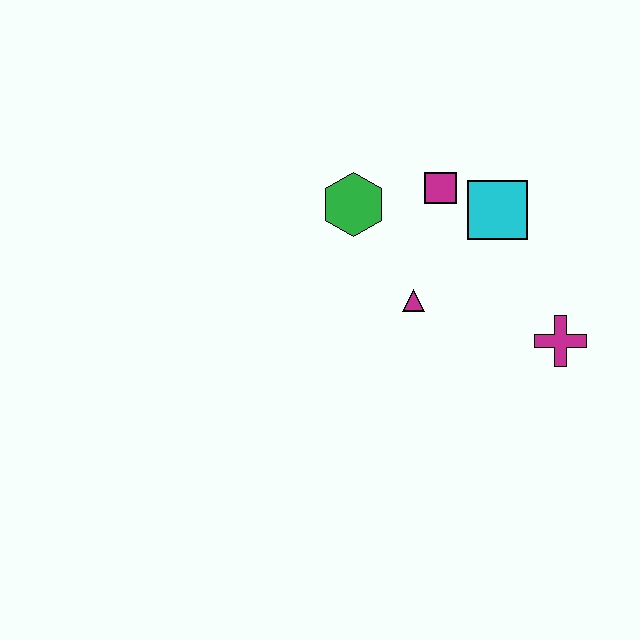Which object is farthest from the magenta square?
The magenta cross is farthest from the magenta square.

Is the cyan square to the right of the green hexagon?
Yes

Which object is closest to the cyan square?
The magenta square is closest to the cyan square.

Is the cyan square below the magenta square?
Yes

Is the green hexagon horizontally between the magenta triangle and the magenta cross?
No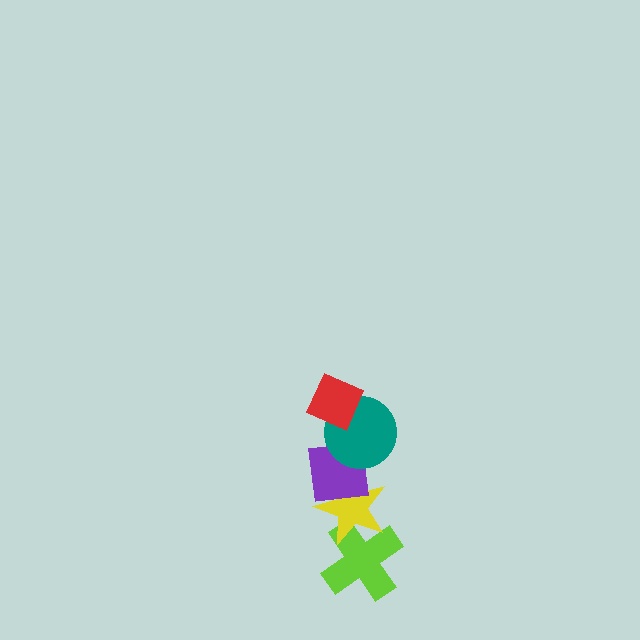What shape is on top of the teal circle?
The red diamond is on top of the teal circle.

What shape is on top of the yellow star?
The purple square is on top of the yellow star.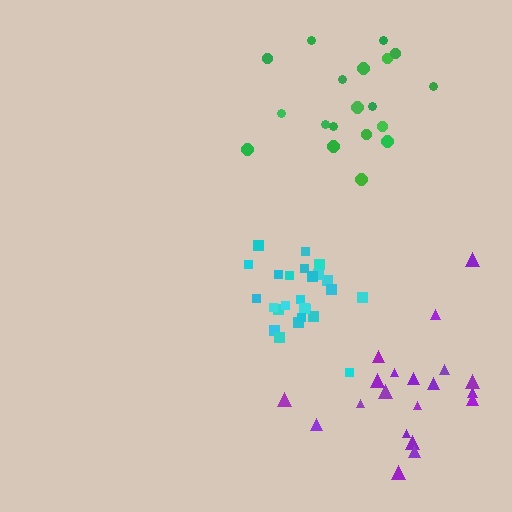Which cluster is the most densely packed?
Cyan.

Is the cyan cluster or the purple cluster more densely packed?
Cyan.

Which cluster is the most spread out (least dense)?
Purple.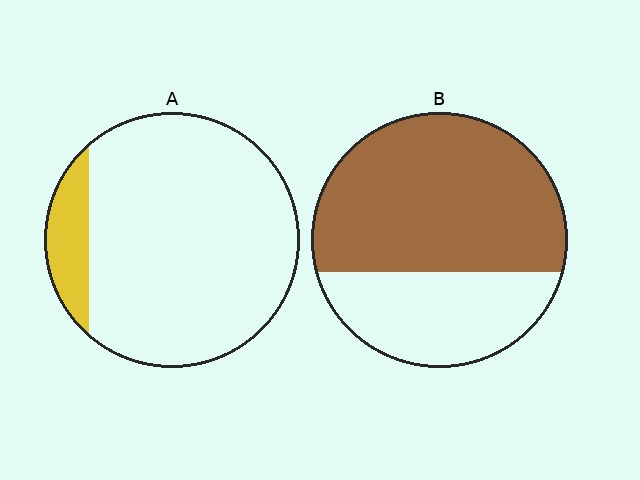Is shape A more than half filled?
No.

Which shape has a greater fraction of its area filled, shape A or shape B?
Shape B.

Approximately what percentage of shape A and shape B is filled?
A is approximately 10% and B is approximately 65%.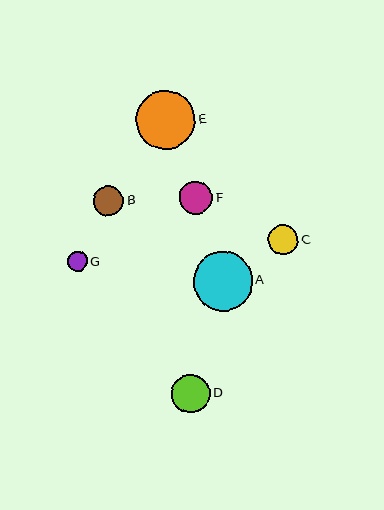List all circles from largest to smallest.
From largest to smallest: A, E, D, F, B, C, G.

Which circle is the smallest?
Circle G is the smallest with a size of approximately 20 pixels.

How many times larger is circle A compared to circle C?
Circle A is approximately 2.0 times the size of circle C.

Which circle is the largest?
Circle A is the largest with a size of approximately 59 pixels.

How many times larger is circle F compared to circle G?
Circle F is approximately 1.6 times the size of circle G.